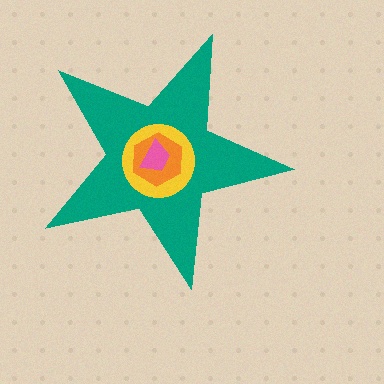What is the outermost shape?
The teal star.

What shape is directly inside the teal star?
The yellow circle.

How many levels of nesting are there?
4.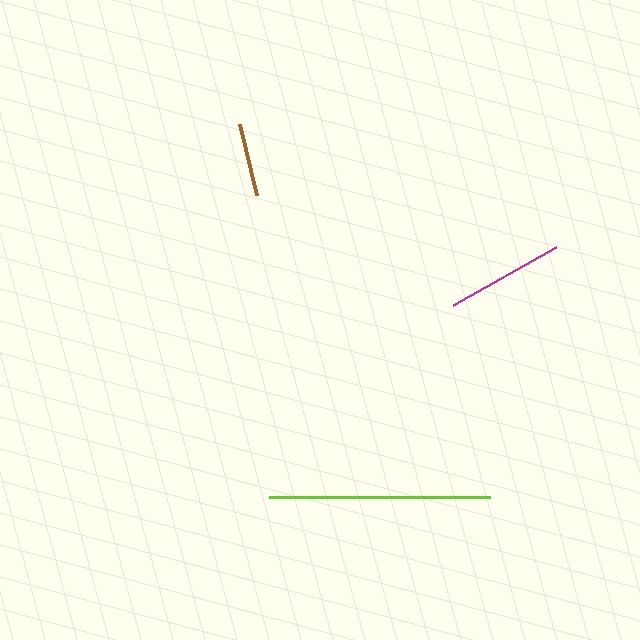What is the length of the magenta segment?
The magenta segment is approximately 119 pixels long.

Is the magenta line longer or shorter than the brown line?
The magenta line is longer than the brown line.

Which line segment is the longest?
The lime line is the longest at approximately 221 pixels.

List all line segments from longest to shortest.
From longest to shortest: lime, magenta, brown.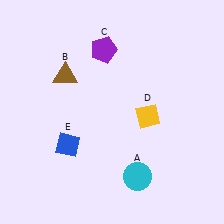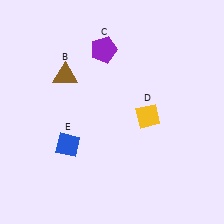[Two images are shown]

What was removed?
The cyan circle (A) was removed in Image 2.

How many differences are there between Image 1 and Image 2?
There is 1 difference between the two images.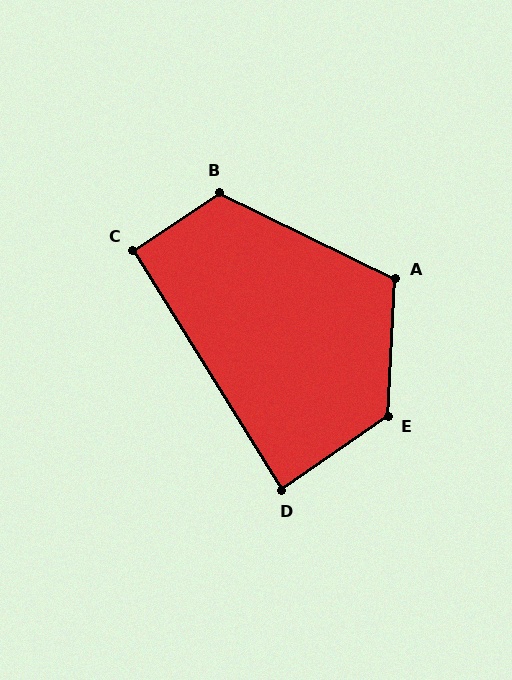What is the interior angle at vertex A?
Approximately 113 degrees (obtuse).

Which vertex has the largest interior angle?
E, at approximately 128 degrees.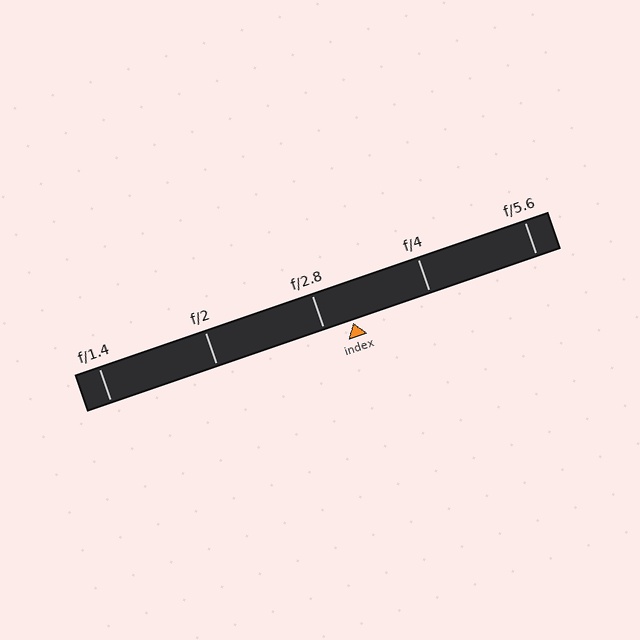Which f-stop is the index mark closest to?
The index mark is closest to f/2.8.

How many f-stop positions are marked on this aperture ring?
There are 5 f-stop positions marked.